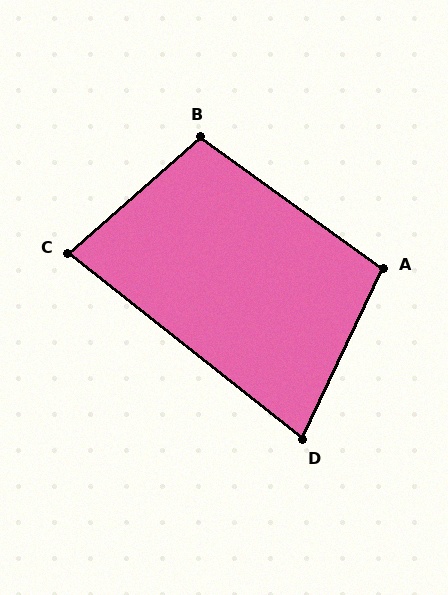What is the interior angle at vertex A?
Approximately 100 degrees (obtuse).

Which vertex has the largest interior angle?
B, at approximately 103 degrees.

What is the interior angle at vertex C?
Approximately 80 degrees (acute).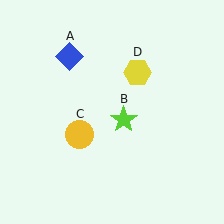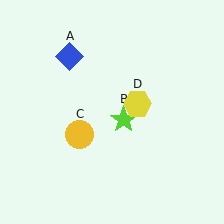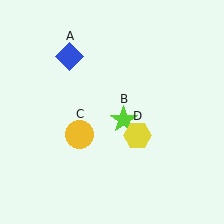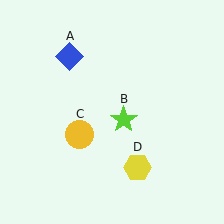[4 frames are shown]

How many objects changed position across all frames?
1 object changed position: yellow hexagon (object D).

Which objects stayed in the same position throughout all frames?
Blue diamond (object A) and lime star (object B) and yellow circle (object C) remained stationary.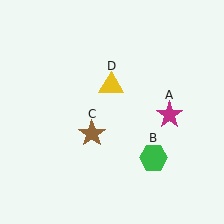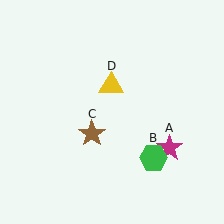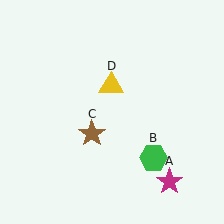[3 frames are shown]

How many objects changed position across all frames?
1 object changed position: magenta star (object A).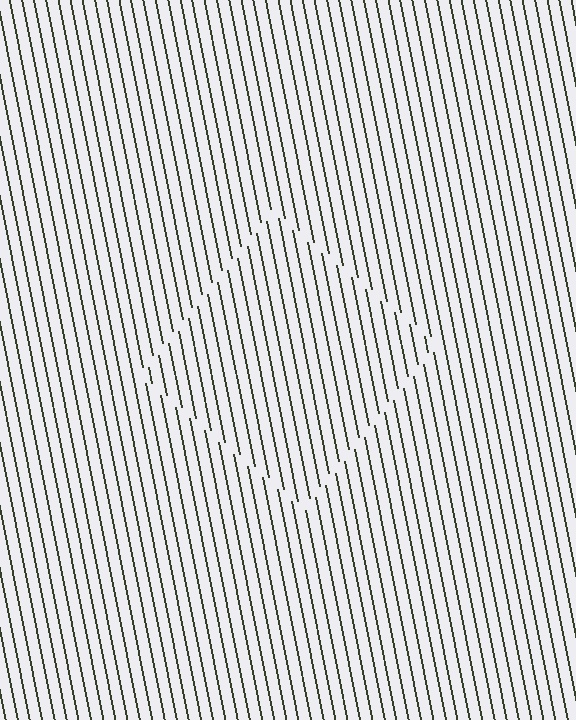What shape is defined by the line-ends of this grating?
An illusory square. The interior of the shape contains the same grating, shifted by half a period — the contour is defined by the phase discontinuity where line-ends from the inner and outer gratings abut.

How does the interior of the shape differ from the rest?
The interior of the shape contains the same grating, shifted by half a period — the contour is defined by the phase discontinuity where line-ends from the inner and outer gratings abut.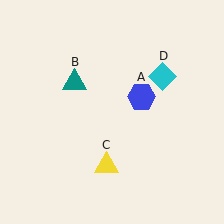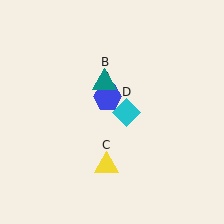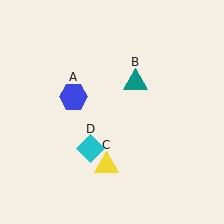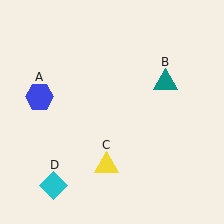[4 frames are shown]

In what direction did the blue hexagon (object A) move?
The blue hexagon (object A) moved left.